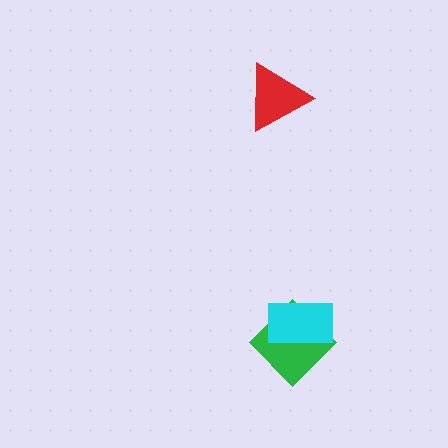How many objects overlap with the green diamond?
1 object overlaps with the green diamond.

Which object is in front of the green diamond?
The cyan rectangle is in front of the green diamond.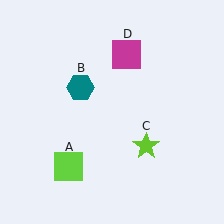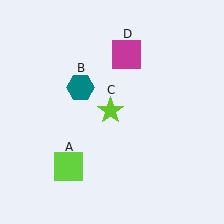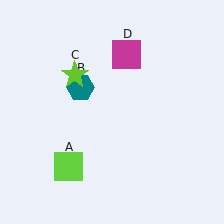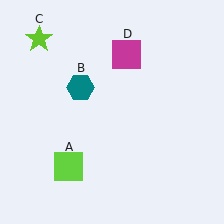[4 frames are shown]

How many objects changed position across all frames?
1 object changed position: lime star (object C).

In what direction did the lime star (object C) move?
The lime star (object C) moved up and to the left.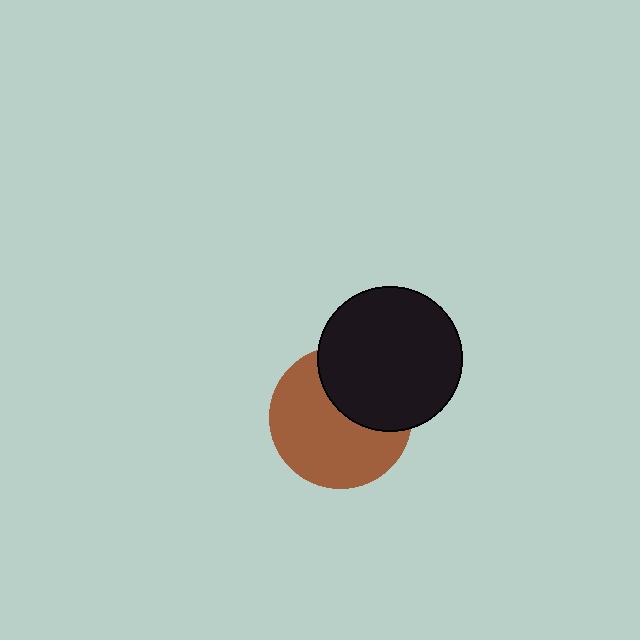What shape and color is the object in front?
The object in front is a black circle.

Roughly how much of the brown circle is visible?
About half of it is visible (roughly 63%).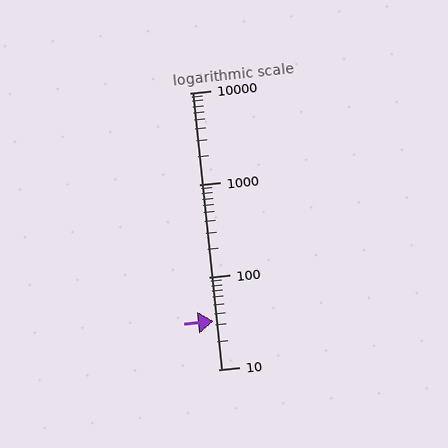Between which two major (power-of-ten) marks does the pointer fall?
The pointer is between 10 and 100.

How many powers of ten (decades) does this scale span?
The scale spans 3 decades, from 10 to 10000.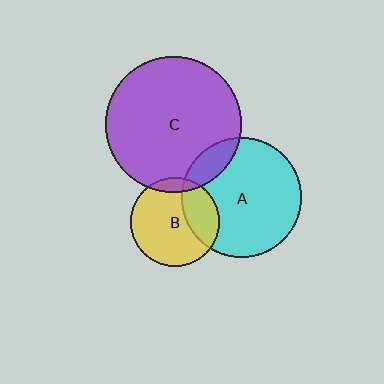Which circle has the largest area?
Circle C (purple).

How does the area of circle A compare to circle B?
Approximately 1.8 times.